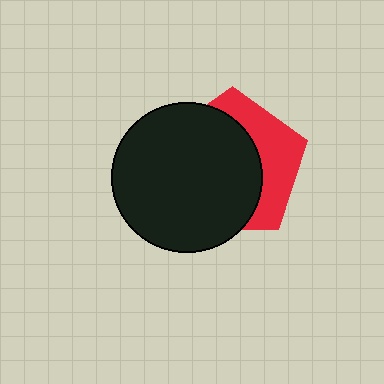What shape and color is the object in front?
The object in front is a black circle.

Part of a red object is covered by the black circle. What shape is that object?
It is a pentagon.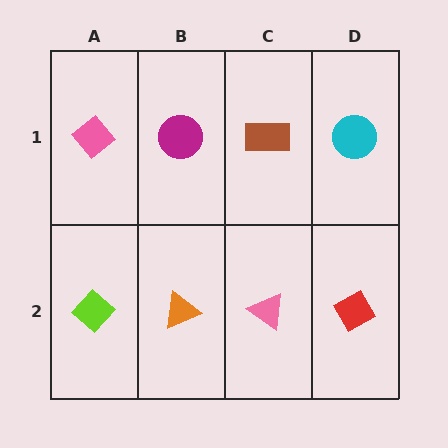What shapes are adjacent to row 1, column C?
A pink triangle (row 2, column C), a magenta circle (row 1, column B), a cyan circle (row 1, column D).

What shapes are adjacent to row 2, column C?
A brown rectangle (row 1, column C), an orange triangle (row 2, column B), a red diamond (row 2, column D).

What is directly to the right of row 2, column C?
A red diamond.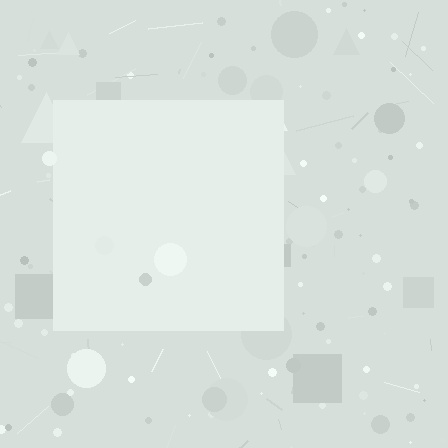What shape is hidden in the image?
A square is hidden in the image.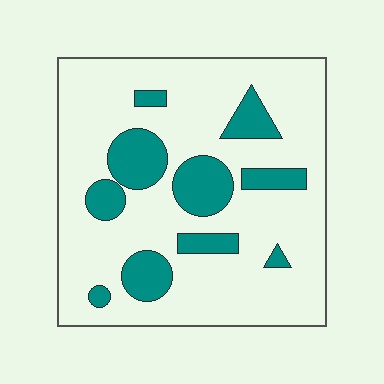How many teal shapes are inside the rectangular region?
10.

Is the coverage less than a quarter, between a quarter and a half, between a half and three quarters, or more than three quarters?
Less than a quarter.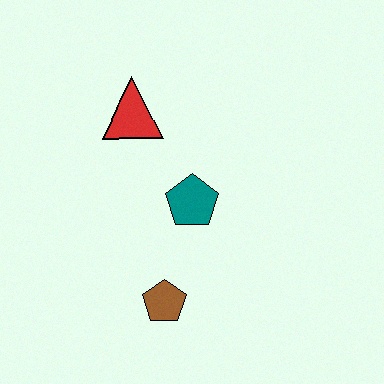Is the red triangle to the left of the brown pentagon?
Yes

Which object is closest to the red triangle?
The teal pentagon is closest to the red triangle.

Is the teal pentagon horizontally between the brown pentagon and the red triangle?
No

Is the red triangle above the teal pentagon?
Yes